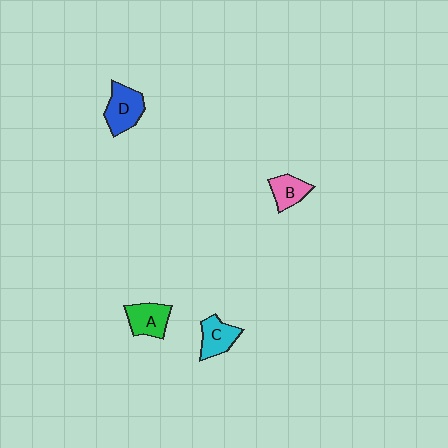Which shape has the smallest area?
Shape B (pink).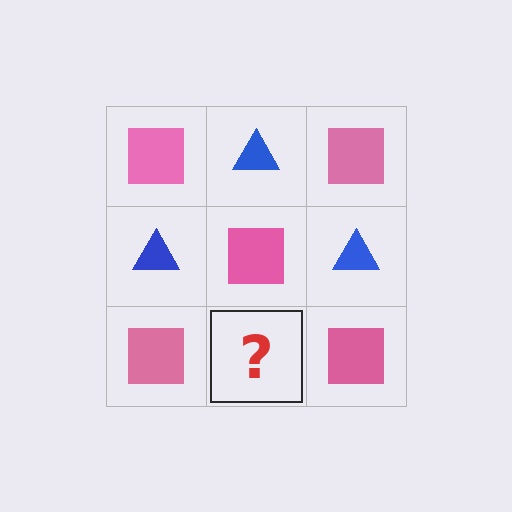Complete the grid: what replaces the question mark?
The question mark should be replaced with a blue triangle.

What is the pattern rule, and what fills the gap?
The rule is that it alternates pink square and blue triangle in a checkerboard pattern. The gap should be filled with a blue triangle.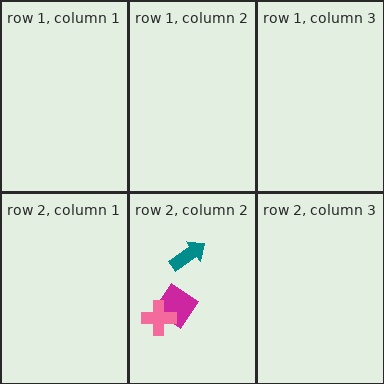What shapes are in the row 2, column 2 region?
The magenta diamond, the pink cross, the teal arrow.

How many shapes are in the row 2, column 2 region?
3.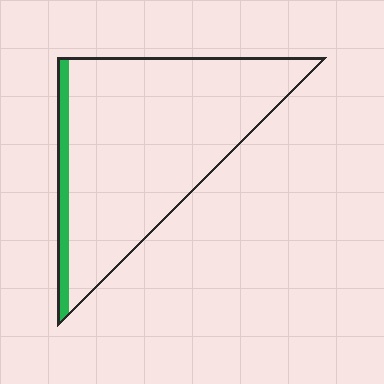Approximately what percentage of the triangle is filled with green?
Approximately 10%.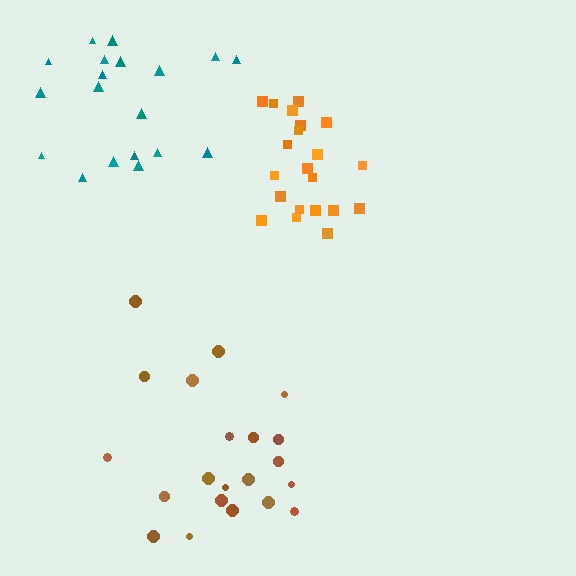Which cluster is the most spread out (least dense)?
Brown.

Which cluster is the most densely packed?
Orange.